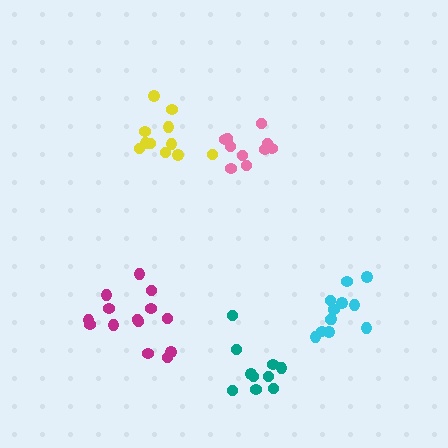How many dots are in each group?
Group 1: 11 dots, Group 2: 14 dots, Group 3: 10 dots, Group 4: 12 dots, Group 5: 10 dots (57 total).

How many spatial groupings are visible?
There are 5 spatial groupings.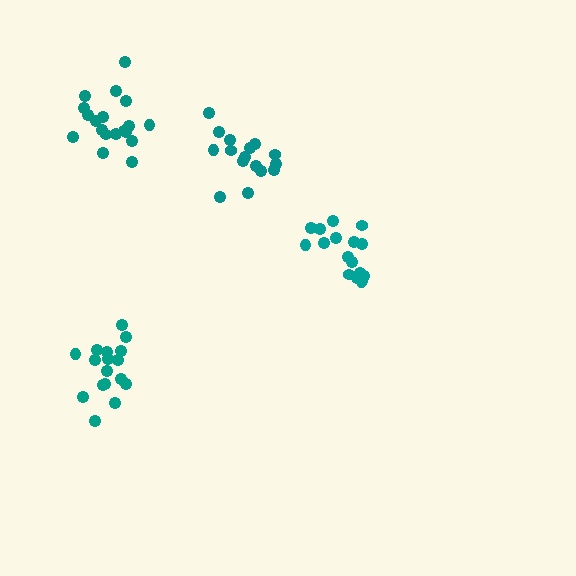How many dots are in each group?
Group 1: 19 dots, Group 2: 16 dots, Group 3: 17 dots, Group 4: 18 dots (70 total).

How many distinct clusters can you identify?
There are 4 distinct clusters.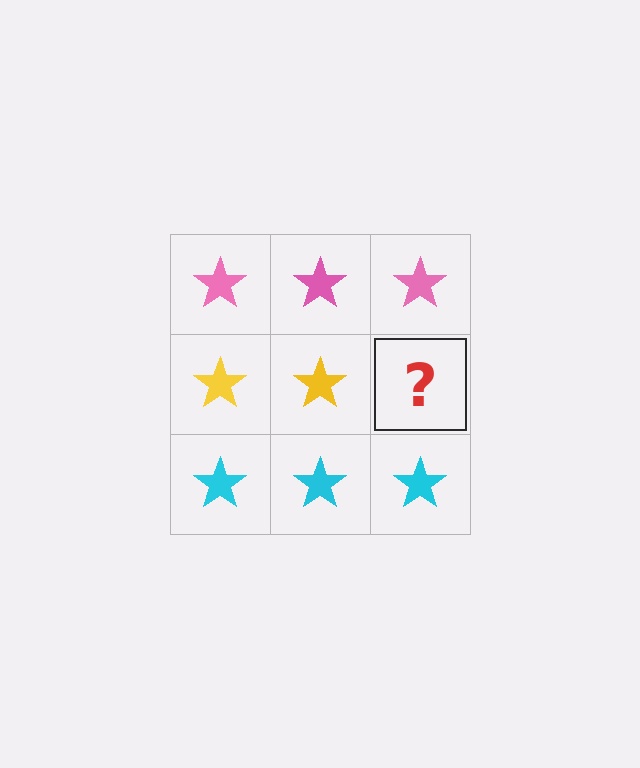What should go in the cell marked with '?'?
The missing cell should contain a yellow star.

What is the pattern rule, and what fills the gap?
The rule is that each row has a consistent color. The gap should be filled with a yellow star.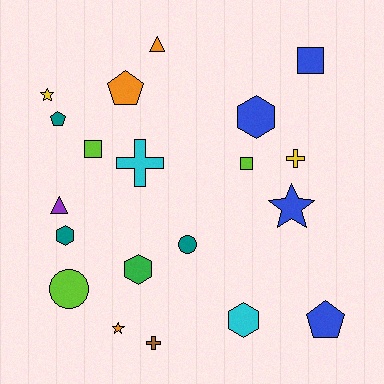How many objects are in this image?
There are 20 objects.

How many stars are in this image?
There are 3 stars.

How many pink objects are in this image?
There are no pink objects.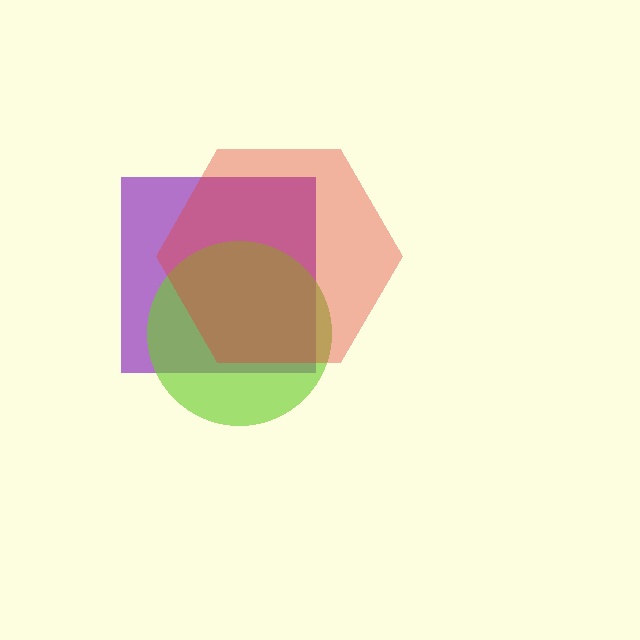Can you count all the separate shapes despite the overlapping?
Yes, there are 3 separate shapes.